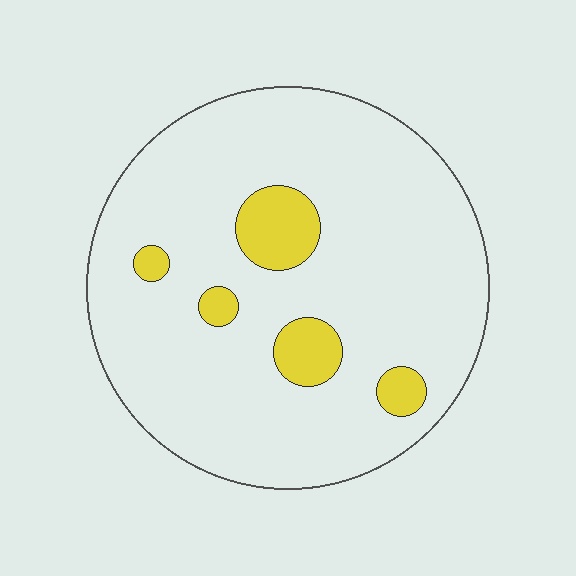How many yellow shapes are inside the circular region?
5.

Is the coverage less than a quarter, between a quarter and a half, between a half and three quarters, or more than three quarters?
Less than a quarter.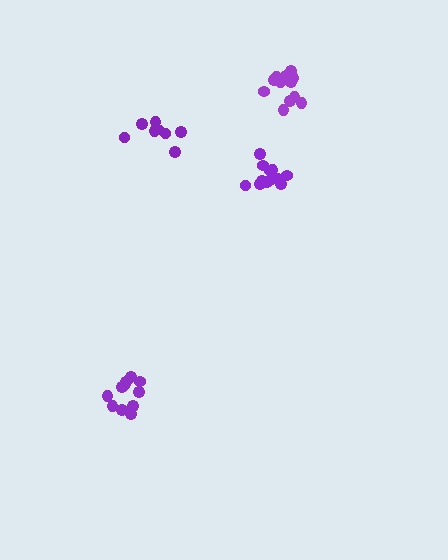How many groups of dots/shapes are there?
There are 4 groups.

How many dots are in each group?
Group 1: 8 dots, Group 2: 11 dots, Group 3: 12 dots, Group 4: 12 dots (43 total).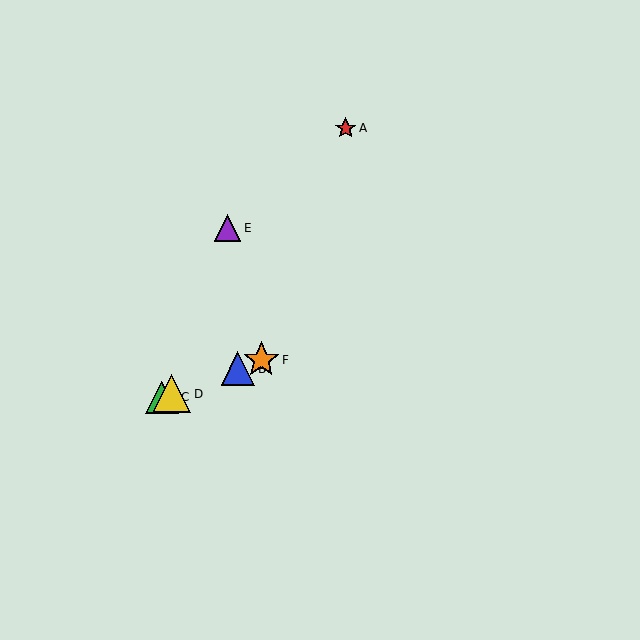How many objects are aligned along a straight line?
4 objects (B, C, D, F) are aligned along a straight line.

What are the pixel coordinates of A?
Object A is at (346, 128).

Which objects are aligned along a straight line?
Objects B, C, D, F are aligned along a straight line.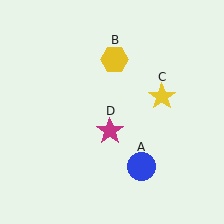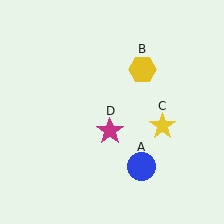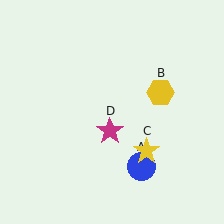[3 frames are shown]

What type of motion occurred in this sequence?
The yellow hexagon (object B), yellow star (object C) rotated clockwise around the center of the scene.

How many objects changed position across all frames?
2 objects changed position: yellow hexagon (object B), yellow star (object C).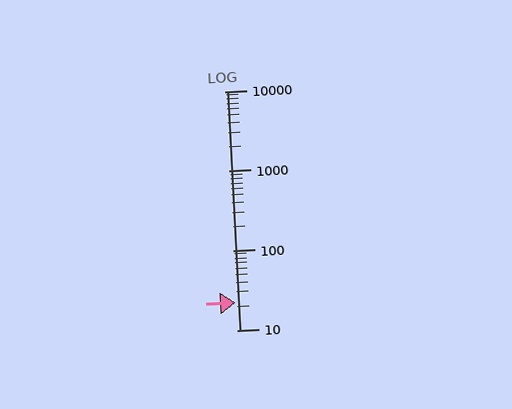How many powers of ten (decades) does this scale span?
The scale spans 3 decades, from 10 to 10000.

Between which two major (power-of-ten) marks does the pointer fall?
The pointer is between 10 and 100.